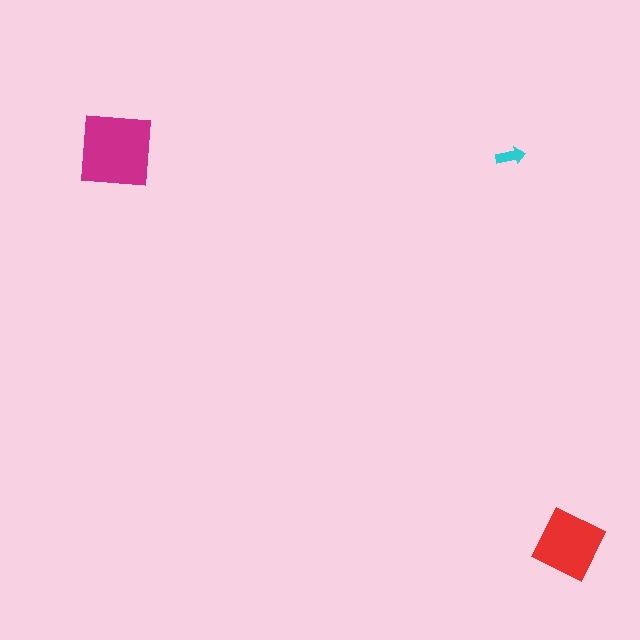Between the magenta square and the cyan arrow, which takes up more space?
The magenta square.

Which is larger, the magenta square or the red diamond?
The magenta square.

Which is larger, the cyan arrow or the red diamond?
The red diamond.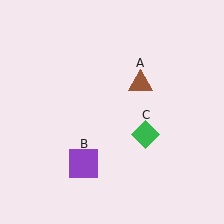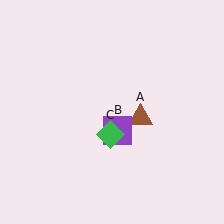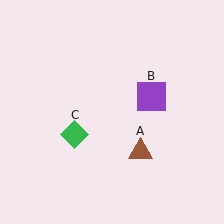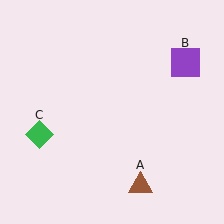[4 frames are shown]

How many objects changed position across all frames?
3 objects changed position: brown triangle (object A), purple square (object B), green diamond (object C).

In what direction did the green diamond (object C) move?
The green diamond (object C) moved left.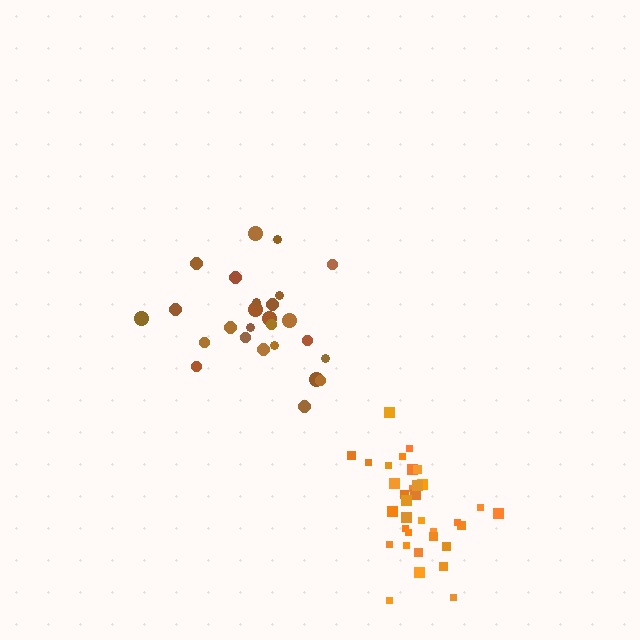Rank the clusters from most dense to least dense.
orange, brown.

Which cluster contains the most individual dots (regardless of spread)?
Orange (35).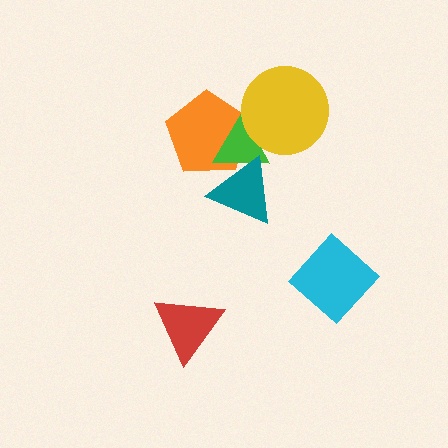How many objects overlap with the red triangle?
0 objects overlap with the red triangle.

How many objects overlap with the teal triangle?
2 objects overlap with the teal triangle.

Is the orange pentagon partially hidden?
Yes, it is partially covered by another shape.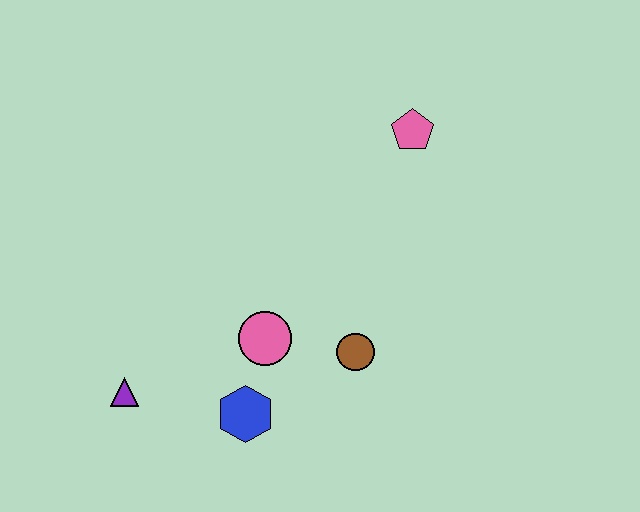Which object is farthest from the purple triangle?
The pink pentagon is farthest from the purple triangle.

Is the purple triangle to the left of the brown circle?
Yes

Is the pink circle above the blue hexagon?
Yes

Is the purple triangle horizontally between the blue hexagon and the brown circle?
No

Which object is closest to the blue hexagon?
The pink circle is closest to the blue hexagon.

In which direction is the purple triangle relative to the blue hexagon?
The purple triangle is to the left of the blue hexagon.